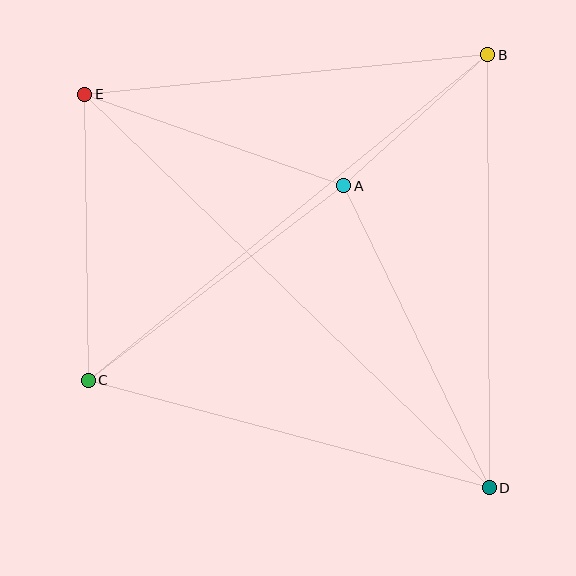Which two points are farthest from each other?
Points D and E are farthest from each other.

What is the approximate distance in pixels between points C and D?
The distance between C and D is approximately 415 pixels.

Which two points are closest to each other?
Points A and B are closest to each other.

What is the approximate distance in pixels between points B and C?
The distance between B and C is approximately 515 pixels.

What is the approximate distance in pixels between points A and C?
The distance between A and C is approximately 321 pixels.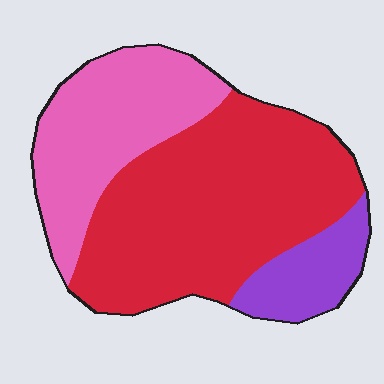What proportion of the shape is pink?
Pink takes up about one third (1/3) of the shape.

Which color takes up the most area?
Red, at roughly 55%.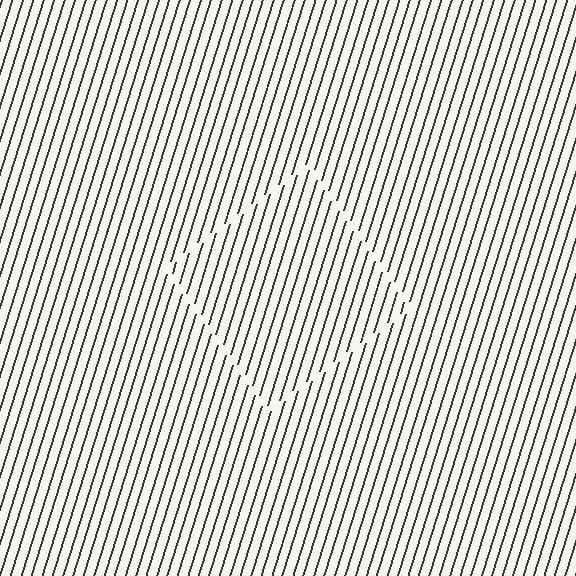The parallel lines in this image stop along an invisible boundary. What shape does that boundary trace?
An illusory square. The interior of the shape contains the same grating, shifted by half a period — the contour is defined by the phase discontinuity where line-ends from the inner and outer gratings abut.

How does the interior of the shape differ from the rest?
The interior of the shape contains the same grating, shifted by half a period — the contour is defined by the phase discontinuity where line-ends from the inner and outer gratings abut.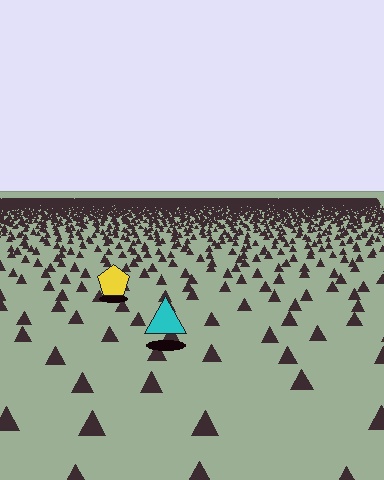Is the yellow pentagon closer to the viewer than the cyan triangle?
No. The cyan triangle is closer — you can tell from the texture gradient: the ground texture is coarser near it.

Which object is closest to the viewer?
The cyan triangle is closest. The texture marks near it are larger and more spread out.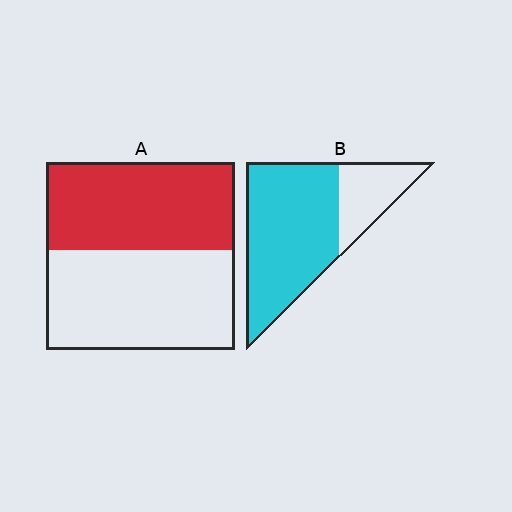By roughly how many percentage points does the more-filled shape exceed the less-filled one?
By roughly 25 percentage points (B over A).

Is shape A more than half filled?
Roughly half.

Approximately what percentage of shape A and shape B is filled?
A is approximately 45% and B is approximately 75%.